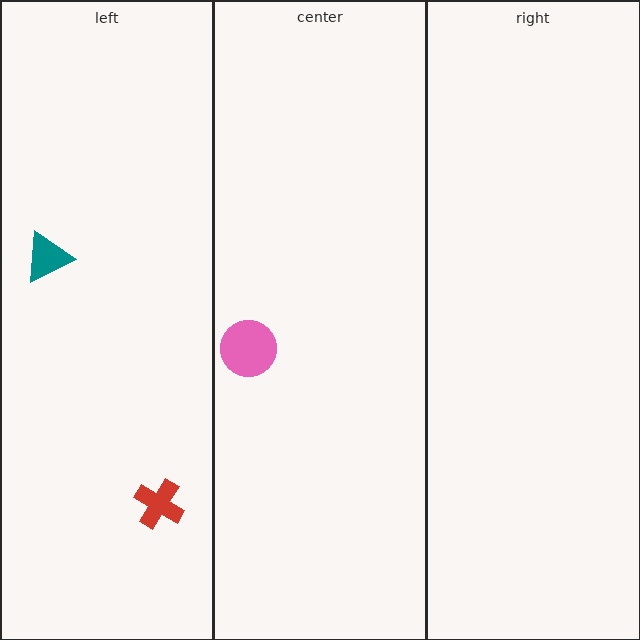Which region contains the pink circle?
The center region.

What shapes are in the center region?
The pink circle.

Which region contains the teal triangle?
The left region.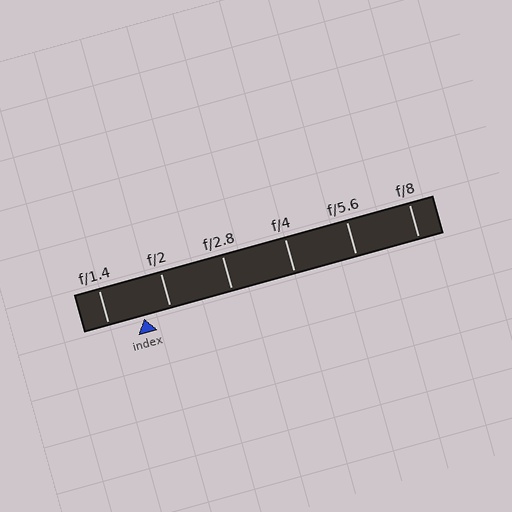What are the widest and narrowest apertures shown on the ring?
The widest aperture shown is f/1.4 and the narrowest is f/8.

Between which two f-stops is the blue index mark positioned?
The index mark is between f/1.4 and f/2.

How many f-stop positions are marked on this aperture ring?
There are 6 f-stop positions marked.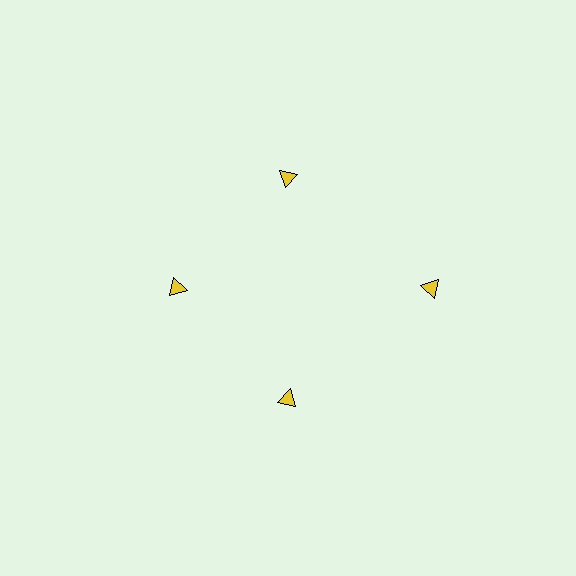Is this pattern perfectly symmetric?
No. The 4 yellow triangles are arranged in a ring, but one element near the 3 o'clock position is pushed outward from the center, breaking the 4-fold rotational symmetry.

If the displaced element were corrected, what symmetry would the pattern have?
It would have 4-fold rotational symmetry — the pattern would map onto itself every 90 degrees.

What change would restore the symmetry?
The symmetry would be restored by moving it inward, back onto the ring so that all 4 triangles sit at equal angles and equal distance from the center.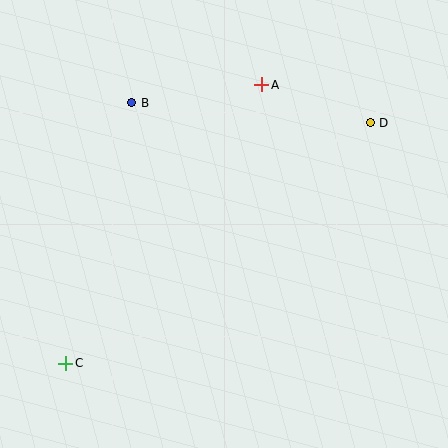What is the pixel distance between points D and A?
The distance between D and A is 115 pixels.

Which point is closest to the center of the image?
Point A at (262, 85) is closest to the center.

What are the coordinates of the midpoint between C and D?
The midpoint between C and D is at (218, 243).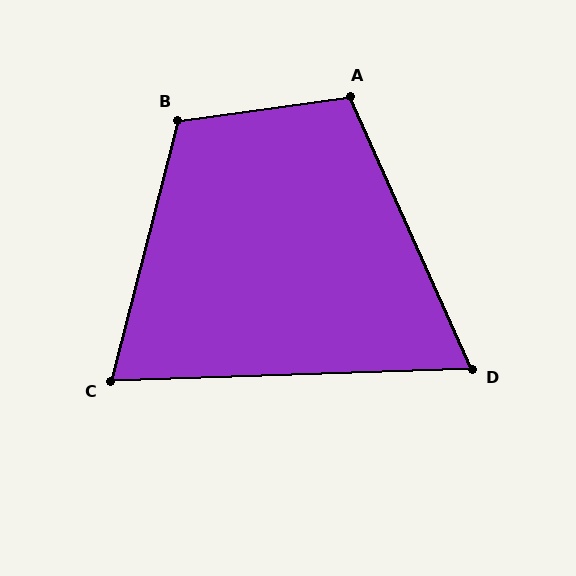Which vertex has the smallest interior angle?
D, at approximately 68 degrees.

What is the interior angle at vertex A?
Approximately 106 degrees (obtuse).